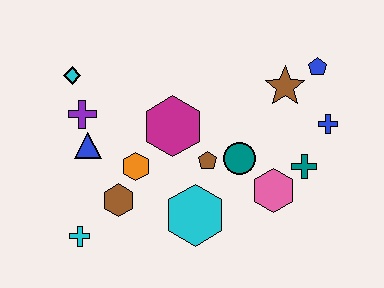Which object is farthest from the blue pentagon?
The cyan cross is farthest from the blue pentagon.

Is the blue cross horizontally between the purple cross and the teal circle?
No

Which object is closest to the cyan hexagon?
The brown pentagon is closest to the cyan hexagon.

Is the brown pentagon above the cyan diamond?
No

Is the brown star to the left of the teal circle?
No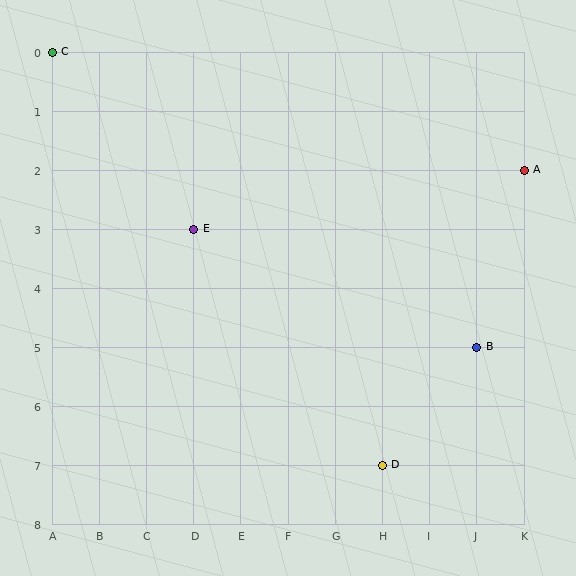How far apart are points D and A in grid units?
Points D and A are 3 columns and 5 rows apart (about 5.8 grid units diagonally).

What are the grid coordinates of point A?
Point A is at grid coordinates (K, 2).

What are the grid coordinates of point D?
Point D is at grid coordinates (H, 7).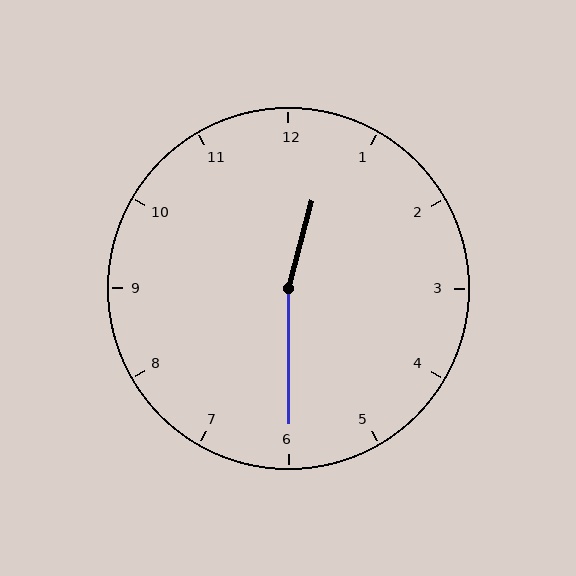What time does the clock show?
12:30.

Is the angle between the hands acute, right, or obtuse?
It is obtuse.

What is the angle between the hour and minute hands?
Approximately 165 degrees.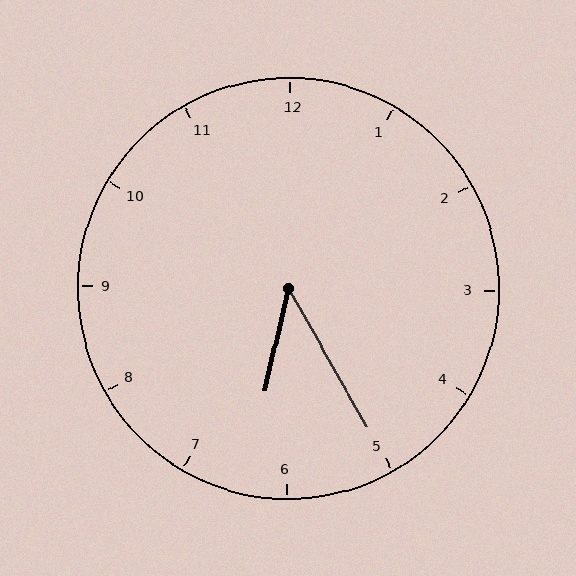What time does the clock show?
6:25.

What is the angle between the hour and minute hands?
Approximately 42 degrees.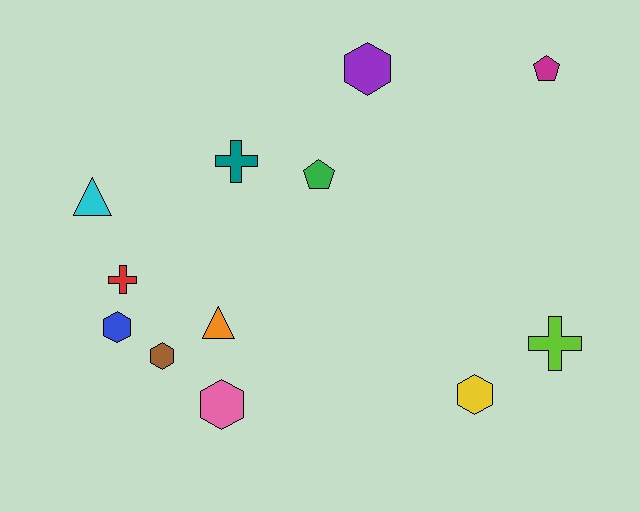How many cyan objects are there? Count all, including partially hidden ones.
There is 1 cyan object.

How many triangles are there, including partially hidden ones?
There are 2 triangles.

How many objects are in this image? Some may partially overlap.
There are 12 objects.